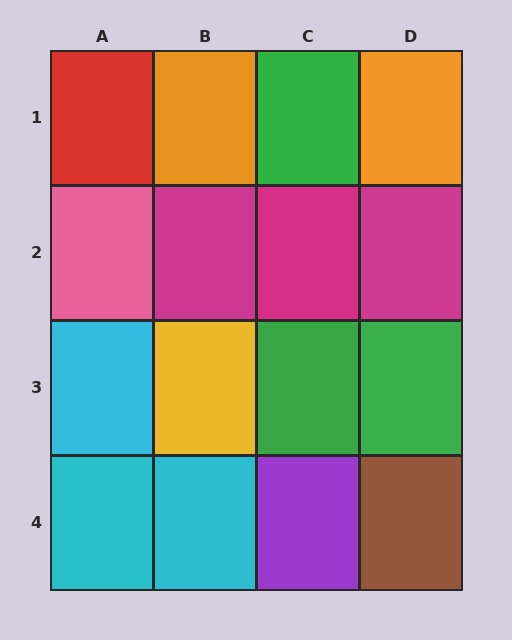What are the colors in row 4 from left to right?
Cyan, cyan, purple, brown.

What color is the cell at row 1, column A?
Red.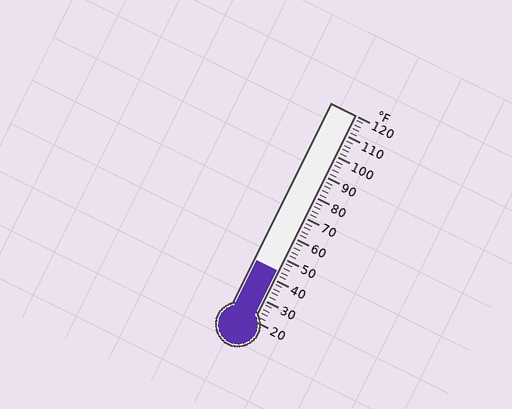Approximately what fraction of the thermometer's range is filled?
The thermometer is filled to approximately 25% of its range.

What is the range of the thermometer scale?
The thermometer scale ranges from 20°F to 120°F.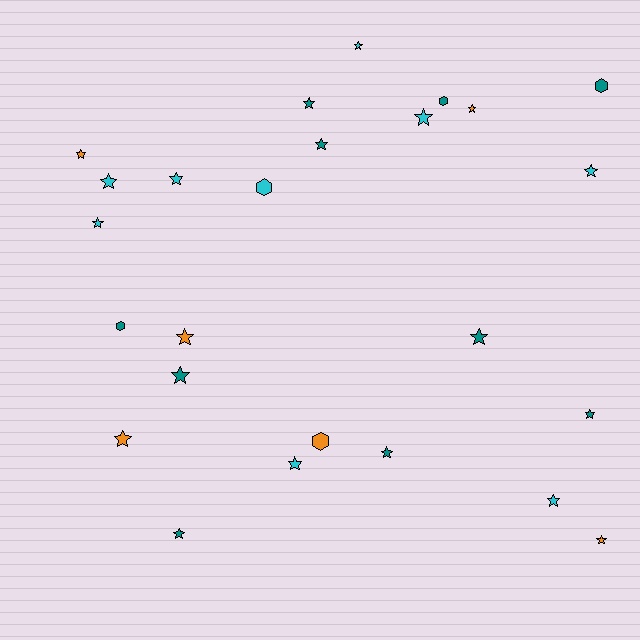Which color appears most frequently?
Teal, with 10 objects.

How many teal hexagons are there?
There are 3 teal hexagons.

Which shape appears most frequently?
Star, with 20 objects.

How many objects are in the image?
There are 25 objects.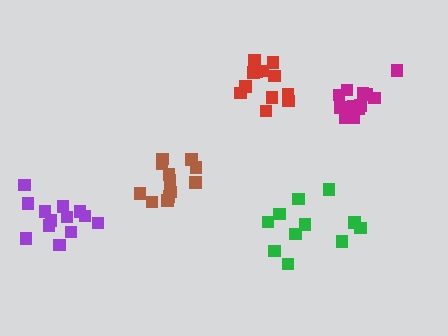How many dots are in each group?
Group 1: 12 dots, Group 2: 13 dots, Group 3: 12 dots, Group 4: 12 dots, Group 5: 11 dots (60 total).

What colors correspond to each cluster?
The clusters are colored: brown, purple, magenta, red, green.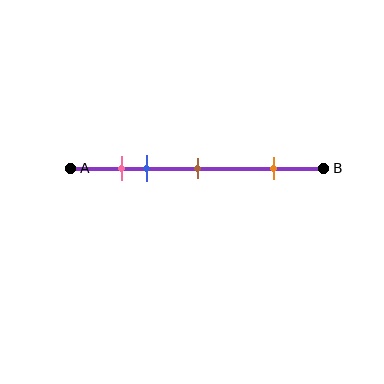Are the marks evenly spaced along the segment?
No, the marks are not evenly spaced.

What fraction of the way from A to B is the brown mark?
The brown mark is approximately 50% (0.5) of the way from A to B.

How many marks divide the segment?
There are 4 marks dividing the segment.